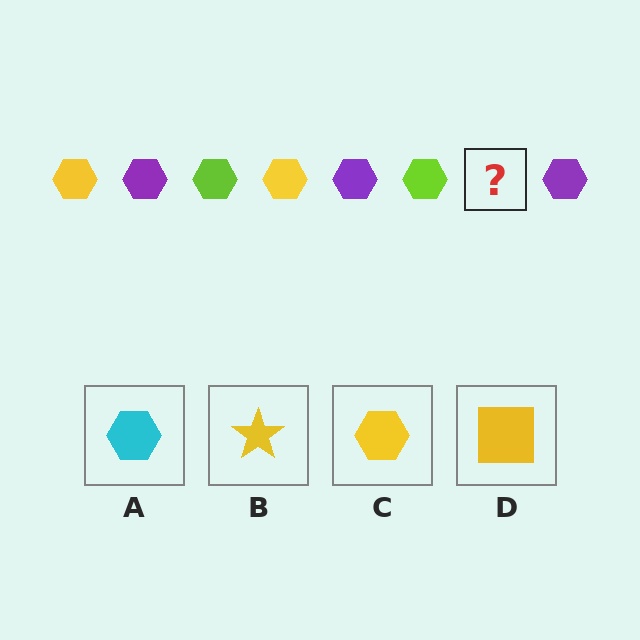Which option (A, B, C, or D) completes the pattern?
C.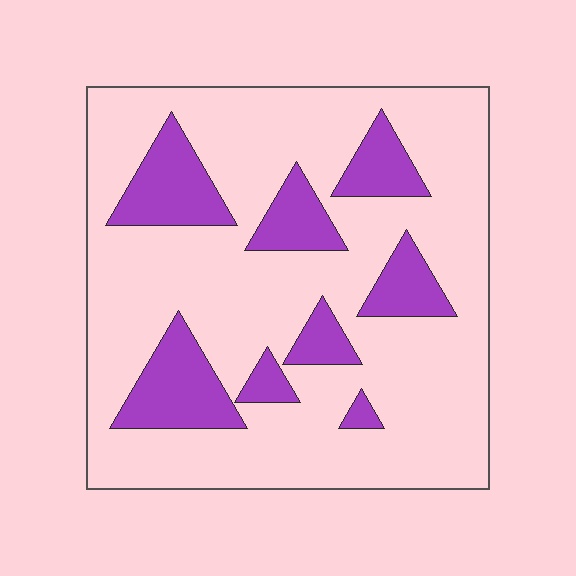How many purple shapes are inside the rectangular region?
8.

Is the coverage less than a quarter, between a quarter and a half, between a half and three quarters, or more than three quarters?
Less than a quarter.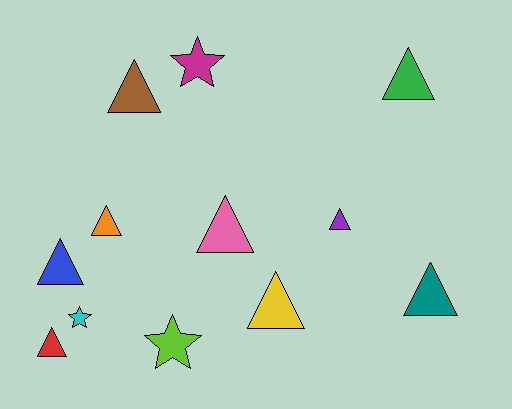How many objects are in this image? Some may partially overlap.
There are 12 objects.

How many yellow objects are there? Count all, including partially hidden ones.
There is 1 yellow object.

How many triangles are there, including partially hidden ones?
There are 9 triangles.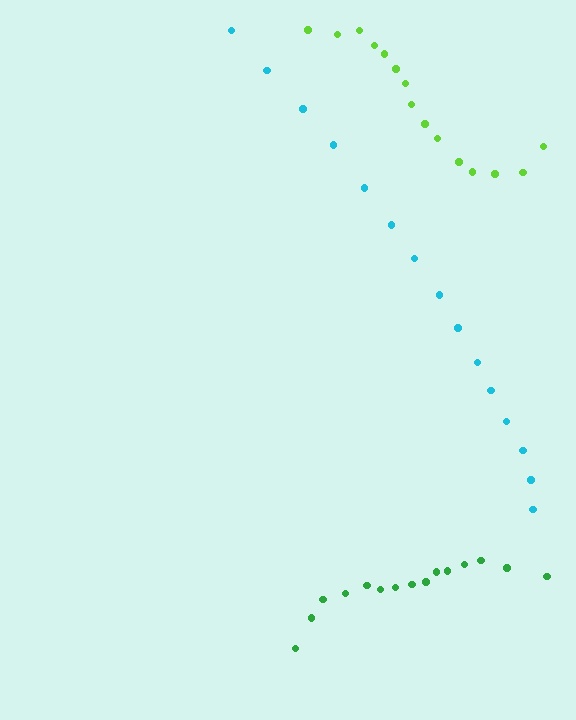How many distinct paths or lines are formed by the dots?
There are 3 distinct paths.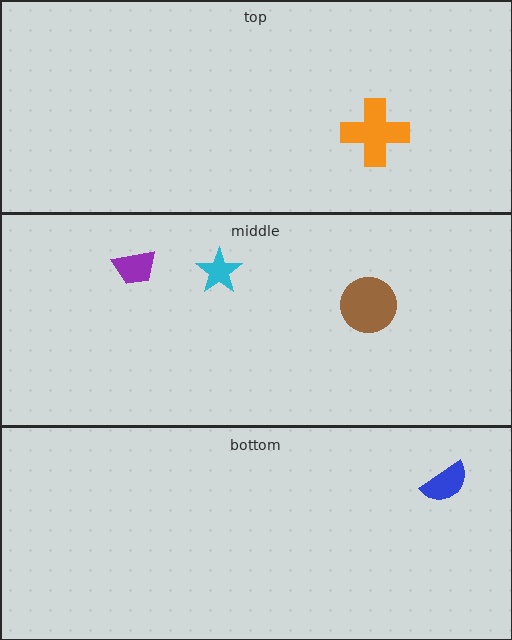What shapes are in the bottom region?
The blue semicircle.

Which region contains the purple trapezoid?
The middle region.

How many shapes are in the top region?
1.